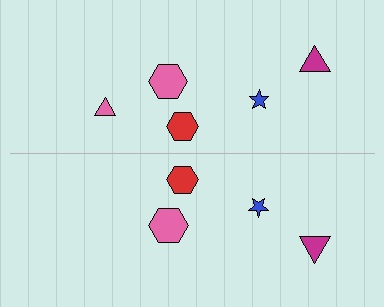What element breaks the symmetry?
A pink triangle is missing from the bottom side.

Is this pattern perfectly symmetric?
No, the pattern is not perfectly symmetric. A pink triangle is missing from the bottom side.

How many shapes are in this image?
There are 9 shapes in this image.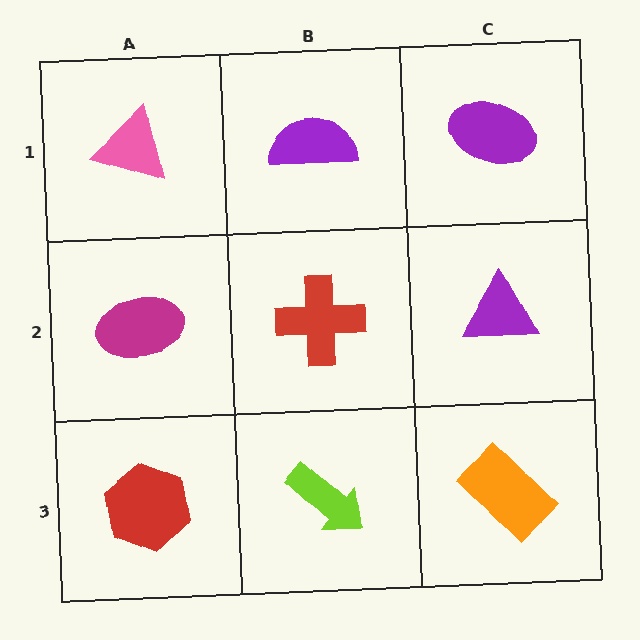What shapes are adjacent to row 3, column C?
A purple triangle (row 2, column C), a lime arrow (row 3, column B).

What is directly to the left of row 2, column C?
A red cross.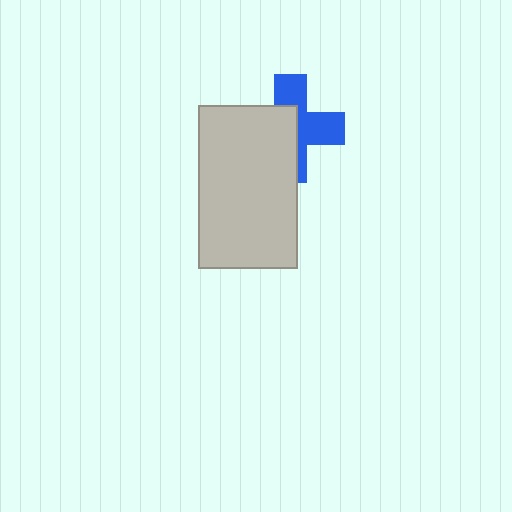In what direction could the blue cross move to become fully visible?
The blue cross could move right. That would shift it out from behind the light gray rectangle entirely.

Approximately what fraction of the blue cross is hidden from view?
Roughly 50% of the blue cross is hidden behind the light gray rectangle.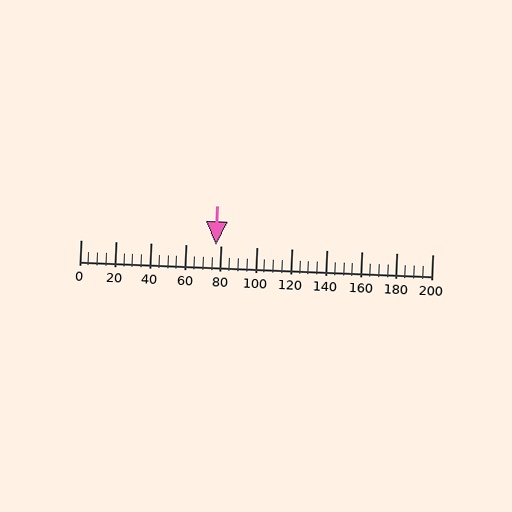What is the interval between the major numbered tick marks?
The major tick marks are spaced 20 units apart.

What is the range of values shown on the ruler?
The ruler shows values from 0 to 200.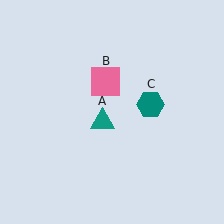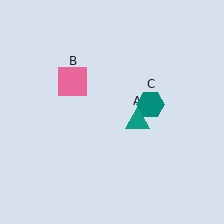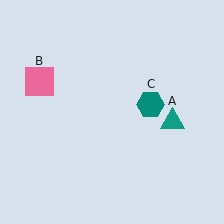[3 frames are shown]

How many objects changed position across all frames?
2 objects changed position: teal triangle (object A), pink square (object B).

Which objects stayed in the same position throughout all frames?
Teal hexagon (object C) remained stationary.